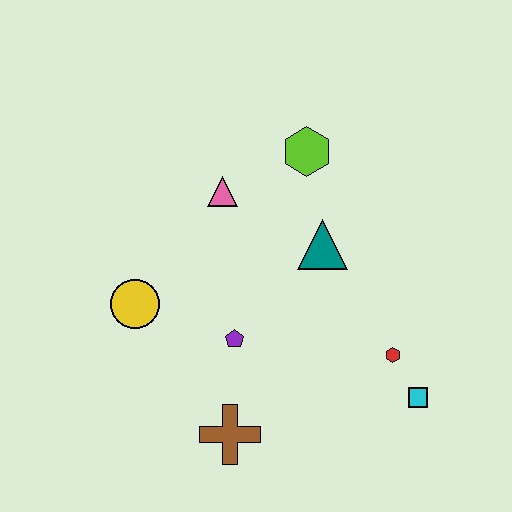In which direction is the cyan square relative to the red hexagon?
The cyan square is below the red hexagon.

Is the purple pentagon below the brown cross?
No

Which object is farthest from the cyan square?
The yellow circle is farthest from the cyan square.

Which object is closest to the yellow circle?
The purple pentagon is closest to the yellow circle.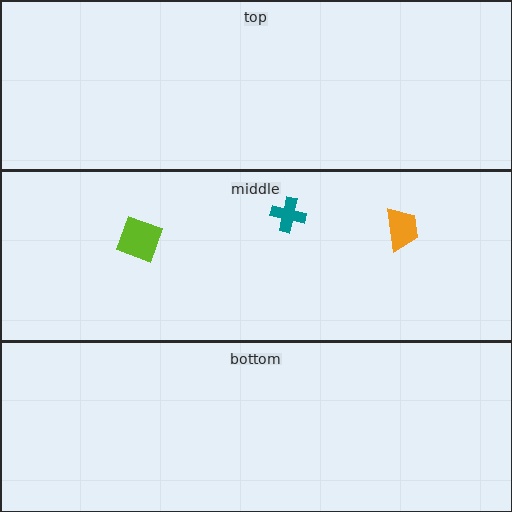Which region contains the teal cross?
The middle region.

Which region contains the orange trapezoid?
The middle region.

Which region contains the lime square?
The middle region.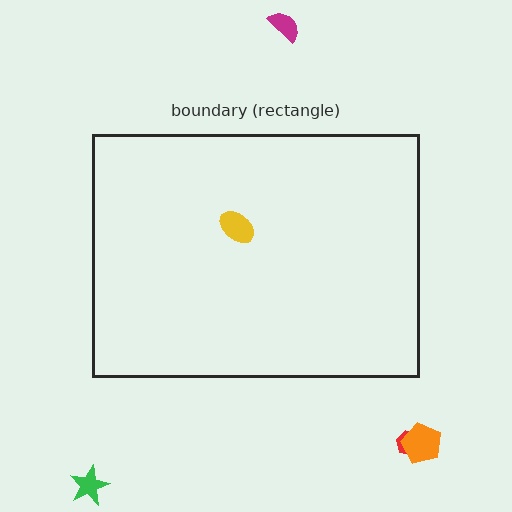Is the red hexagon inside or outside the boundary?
Outside.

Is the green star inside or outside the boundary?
Outside.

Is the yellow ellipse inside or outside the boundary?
Inside.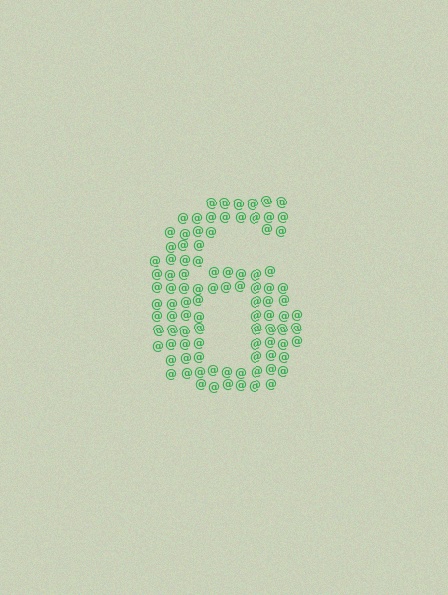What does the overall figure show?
The overall figure shows the digit 6.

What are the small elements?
The small elements are at signs.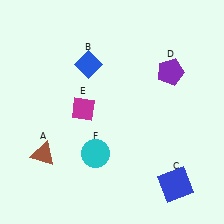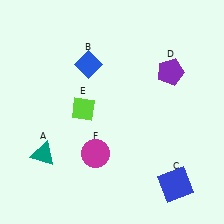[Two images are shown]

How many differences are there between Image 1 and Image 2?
There are 3 differences between the two images.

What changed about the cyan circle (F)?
In Image 1, F is cyan. In Image 2, it changed to magenta.